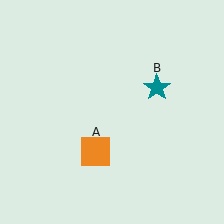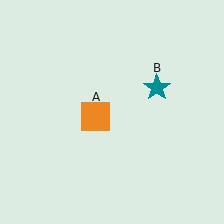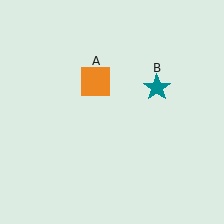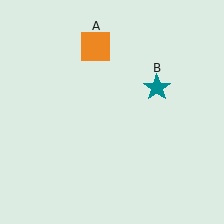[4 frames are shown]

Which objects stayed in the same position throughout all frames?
Teal star (object B) remained stationary.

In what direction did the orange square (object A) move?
The orange square (object A) moved up.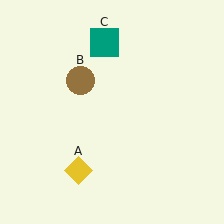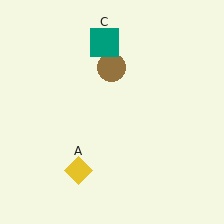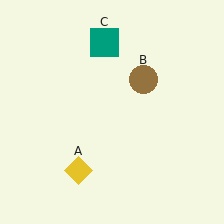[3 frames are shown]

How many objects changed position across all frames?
1 object changed position: brown circle (object B).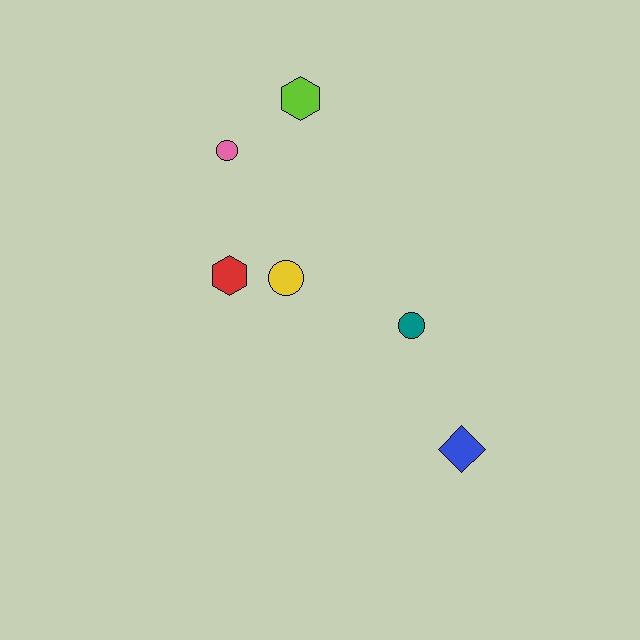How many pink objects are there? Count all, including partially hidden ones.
There is 1 pink object.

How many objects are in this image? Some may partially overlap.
There are 6 objects.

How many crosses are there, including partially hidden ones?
There are no crosses.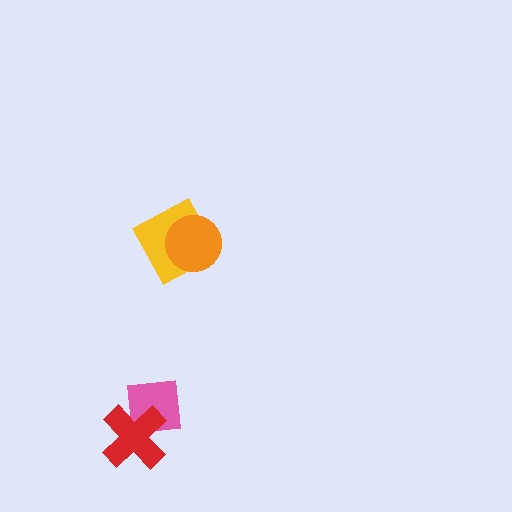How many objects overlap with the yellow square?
1 object overlaps with the yellow square.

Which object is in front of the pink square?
The red cross is in front of the pink square.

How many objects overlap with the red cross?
1 object overlaps with the red cross.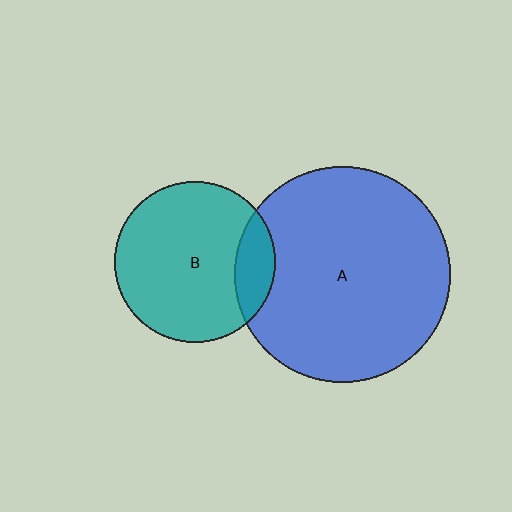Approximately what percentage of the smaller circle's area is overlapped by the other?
Approximately 15%.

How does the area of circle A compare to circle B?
Approximately 1.8 times.